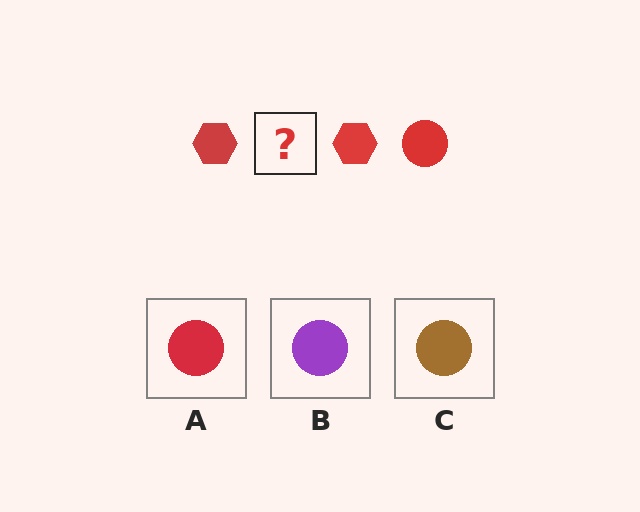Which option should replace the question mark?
Option A.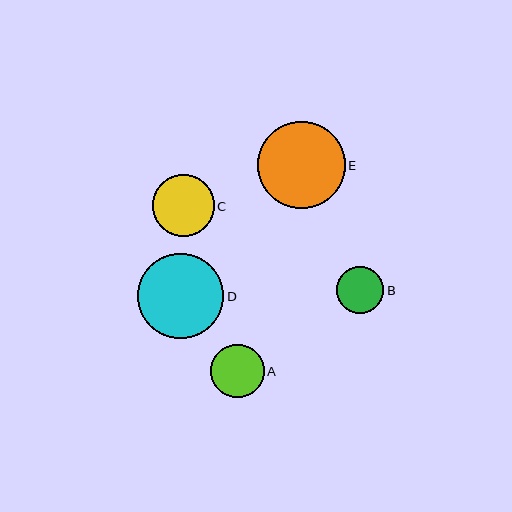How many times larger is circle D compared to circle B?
Circle D is approximately 1.8 times the size of circle B.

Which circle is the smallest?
Circle B is the smallest with a size of approximately 47 pixels.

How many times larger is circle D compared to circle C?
Circle D is approximately 1.4 times the size of circle C.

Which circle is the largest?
Circle E is the largest with a size of approximately 87 pixels.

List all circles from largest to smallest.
From largest to smallest: E, D, C, A, B.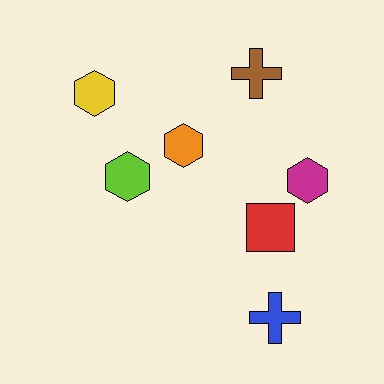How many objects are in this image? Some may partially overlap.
There are 7 objects.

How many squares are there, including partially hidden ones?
There is 1 square.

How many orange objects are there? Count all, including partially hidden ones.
There is 1 orange object.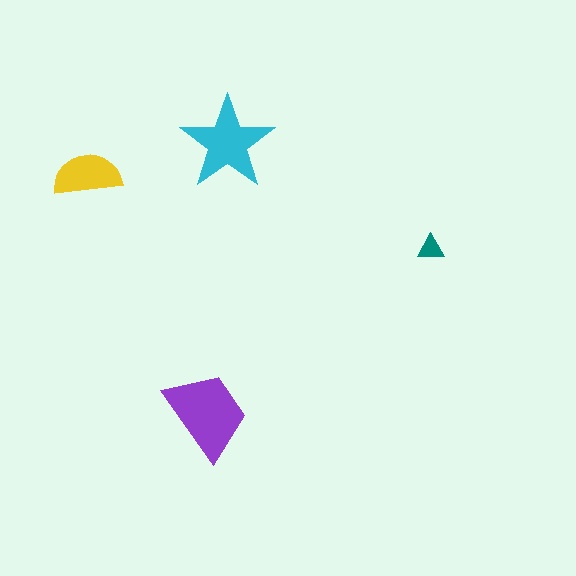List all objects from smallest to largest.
The teal triangle, the yellow semicircle, the cyan star, the purple trapezoid.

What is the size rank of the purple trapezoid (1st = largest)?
1st.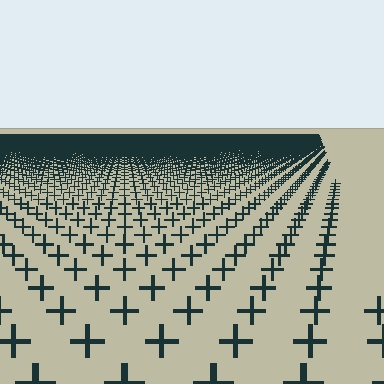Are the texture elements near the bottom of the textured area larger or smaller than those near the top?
Larger. Near the bottom, elements are closer to the viewer and appear at a bigger on-screen size.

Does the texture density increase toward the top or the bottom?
Density increases toward the top.